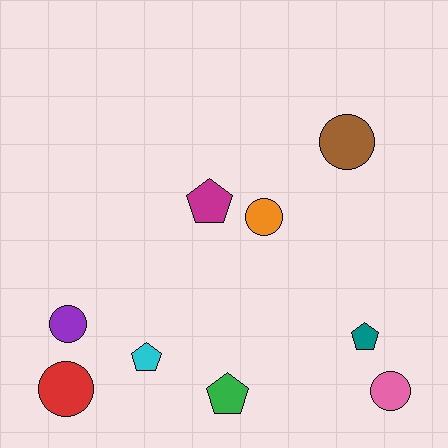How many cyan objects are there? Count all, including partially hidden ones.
There is 1 cyan object.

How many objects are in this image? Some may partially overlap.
There are 9 objects.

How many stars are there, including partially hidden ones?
There are no stars.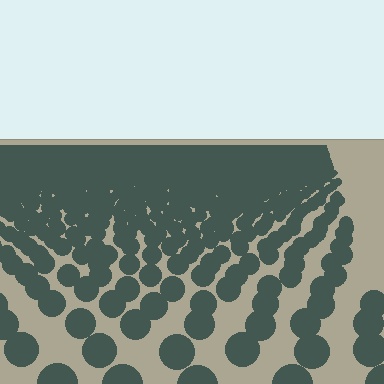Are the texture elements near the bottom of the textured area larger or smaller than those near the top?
Larger. Near the bottom, elements are closer to the viewer and appear at a bigger on-screen size.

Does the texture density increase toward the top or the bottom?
Density increases toward the top.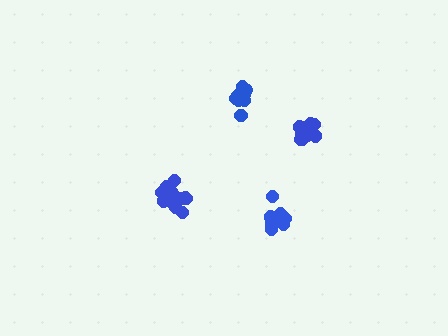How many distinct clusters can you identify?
There are 4 distinct clusters.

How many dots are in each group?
Group 1: 16 dots, Group 2: 11 dots, Group 3: 12 dots, Group 4: 14 dots (53 total).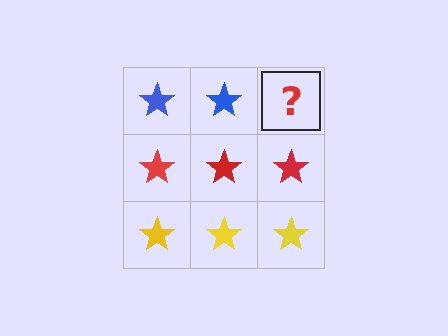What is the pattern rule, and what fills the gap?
The rule is that each row has a consistent color. The gap should be filled with a blue star.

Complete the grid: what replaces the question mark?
The question mark should be replaced with a blue star.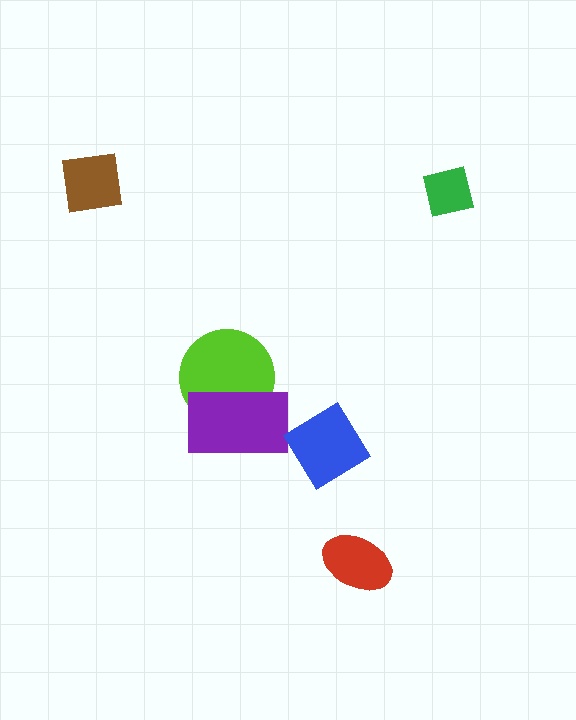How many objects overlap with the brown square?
0 objects overlap with the brown square.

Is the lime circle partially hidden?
Yes, it is partially covered by another shape.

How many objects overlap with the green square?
0 objects overlap with the green square.